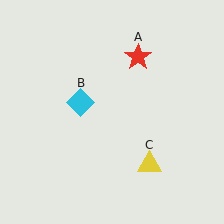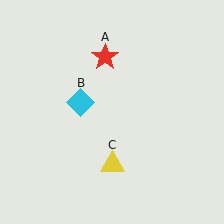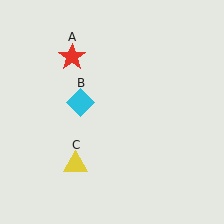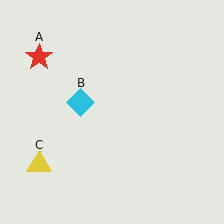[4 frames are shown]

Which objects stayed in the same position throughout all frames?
Cyan diamond (object B) remained stationary.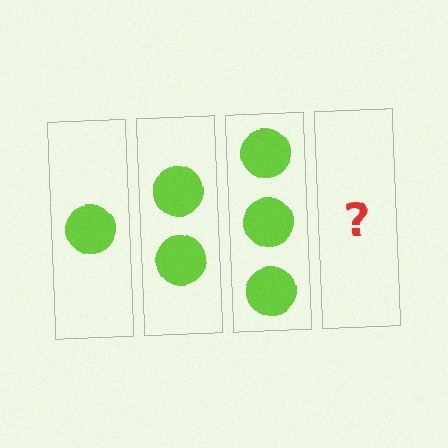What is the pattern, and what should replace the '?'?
The pattern is that each step adds one more circle. The '?' should be 4 circles.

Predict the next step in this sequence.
The next step is 4 circles.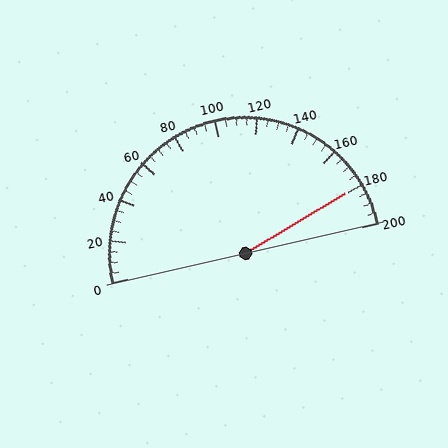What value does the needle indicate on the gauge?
The needle indicates approximately 180.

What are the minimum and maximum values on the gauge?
The gauge ranges from 0 to 200.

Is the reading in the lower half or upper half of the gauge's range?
The reading is in the upper half of the range (0 to 200).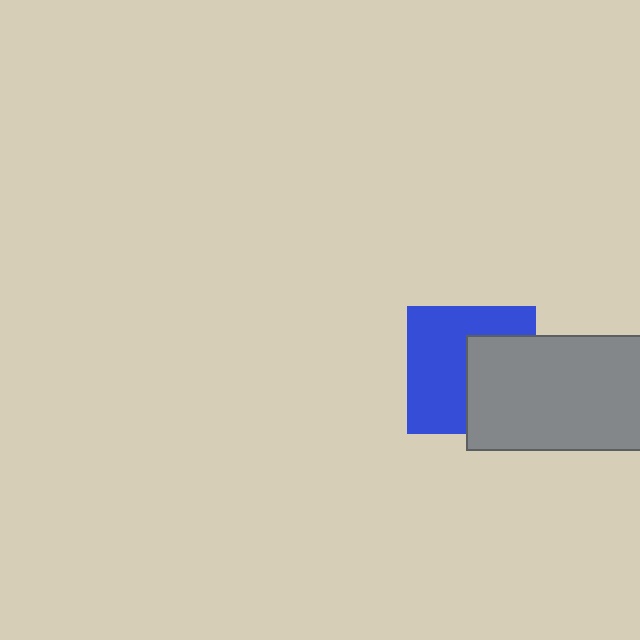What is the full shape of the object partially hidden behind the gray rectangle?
The partially hidden object is a blue square.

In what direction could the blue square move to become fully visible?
The blue square could move left. That would shift it out from behind the gray rectangle entirely.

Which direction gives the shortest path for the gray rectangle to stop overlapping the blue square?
Moving right gives the shortest separation.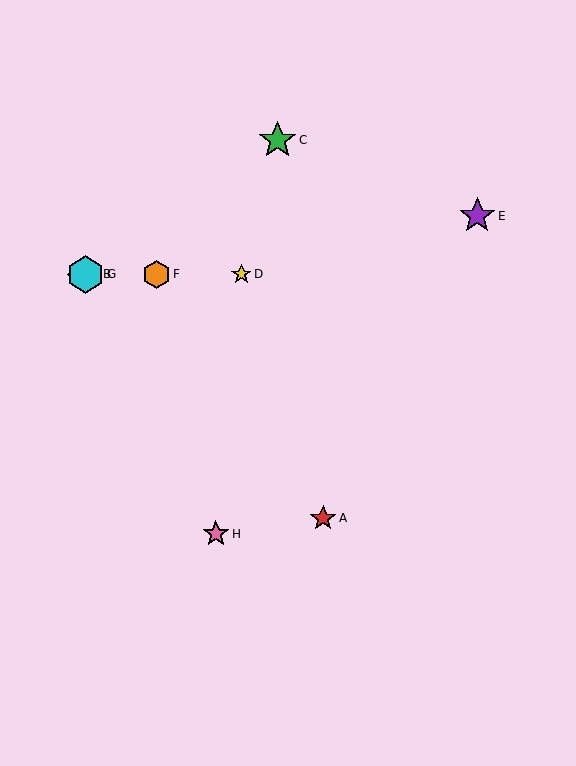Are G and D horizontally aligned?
Yes, both are at y≈274.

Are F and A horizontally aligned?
No, F is at y≈274 and A is at y≈518.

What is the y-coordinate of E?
Object E is at y≈216.